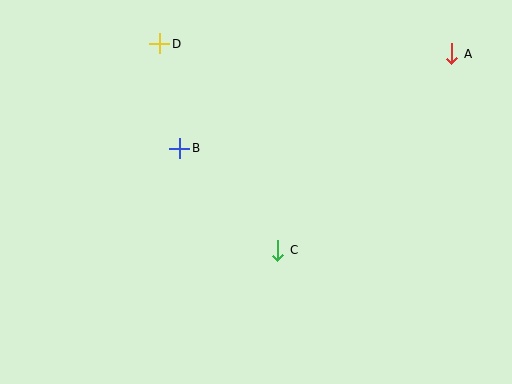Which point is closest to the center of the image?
Point C at (278, 250) is closest to the center.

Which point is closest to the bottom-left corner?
Point B is closest to the bottom-left corner.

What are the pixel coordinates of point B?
Point B is at (180, 148).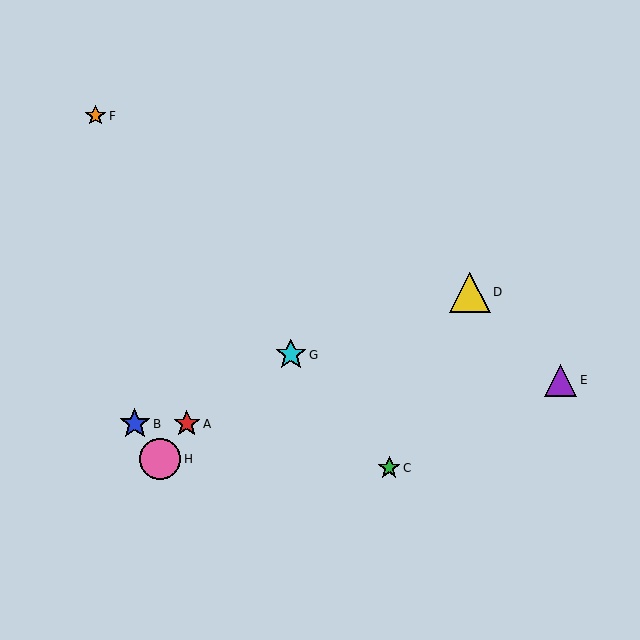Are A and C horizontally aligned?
No, A is at y≈424 and C is at y≈468.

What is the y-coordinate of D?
Object D is at y≈292.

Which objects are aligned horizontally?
Objects A, B are aligned horizontally.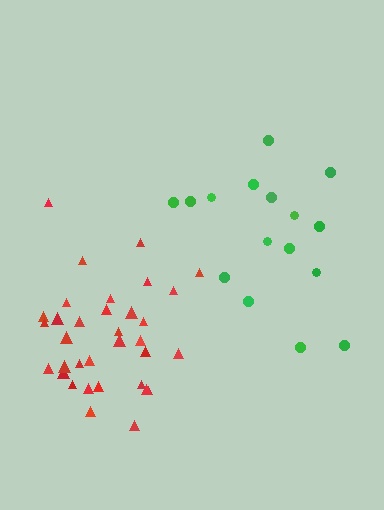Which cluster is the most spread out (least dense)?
Green.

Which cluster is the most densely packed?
Red.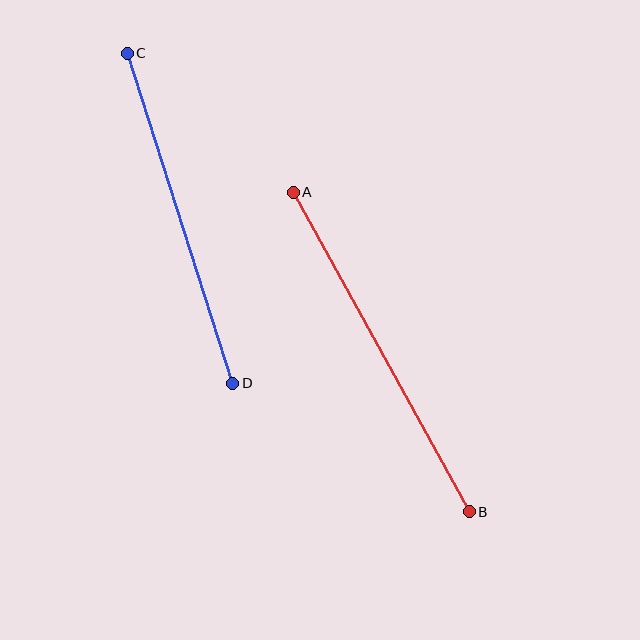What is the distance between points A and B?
The distance is approximately 365 pixels.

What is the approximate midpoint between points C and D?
The midpoint is at approximately (180, 218) pixels.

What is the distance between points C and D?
The distance is approximately 347 pixels.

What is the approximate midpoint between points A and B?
The midpoint is at approximately (381, 352) pixels.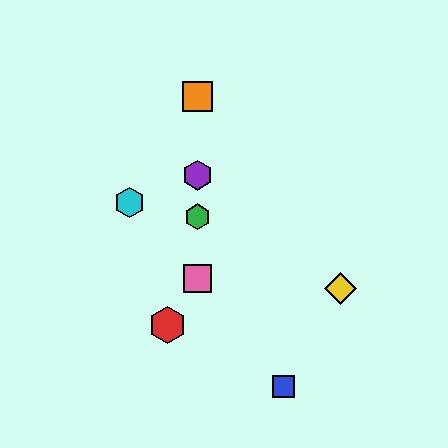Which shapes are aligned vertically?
The green hexagon, the purple hexagon, the orange square, the pink square are aligned vertically.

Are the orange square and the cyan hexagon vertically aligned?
No, the orange square is at x≈197 and the cyan hexagon is at x≈129.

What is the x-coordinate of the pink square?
The pink square is at x≈197.